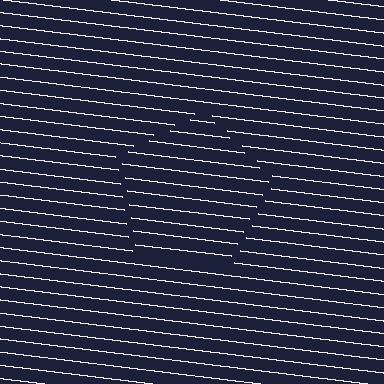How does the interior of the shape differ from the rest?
The interior of the shape contains the same grating, shifted by half a period — the contour is defined by the phase discontinuity where line-ends from the inner and outer gratings abut.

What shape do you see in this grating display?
An illusory pentagon. The interior of the shape contains the same grating, shifted by half a period — the contour is defined by the phase discontinuity where line-ends from the inner and outer gratings abut.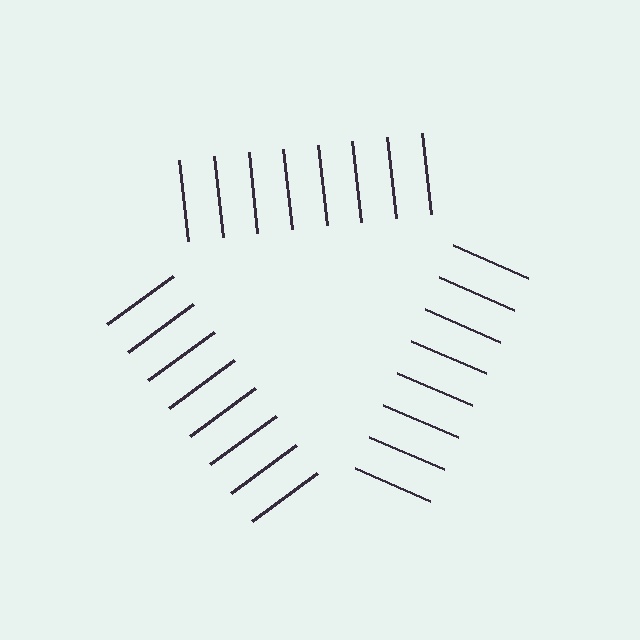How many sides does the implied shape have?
3 sides — the line-ends trace a triangle.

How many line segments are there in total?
24 — 8 along each of the 3 edges.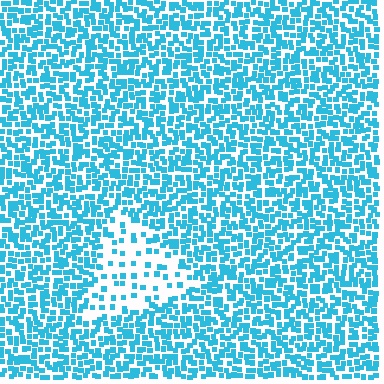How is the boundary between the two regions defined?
The boundary is defined by a change in element density (approximately 2.8x ratio). All elements are the same color, size, and shape.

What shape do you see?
I see a triangle.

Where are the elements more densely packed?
The elements are more densely packed outside the triangle boundary.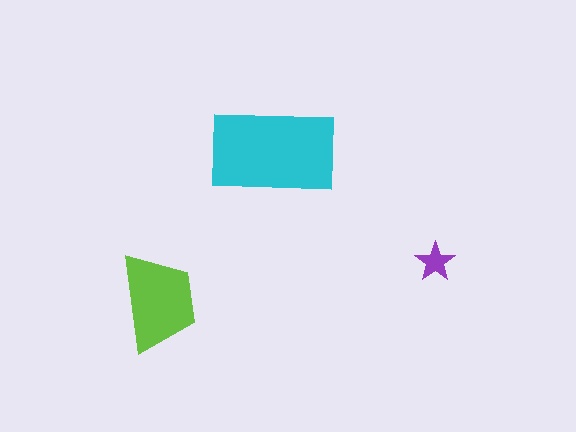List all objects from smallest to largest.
The purple star, the lime trapezoid, the cyan rectangle.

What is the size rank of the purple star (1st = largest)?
3rd.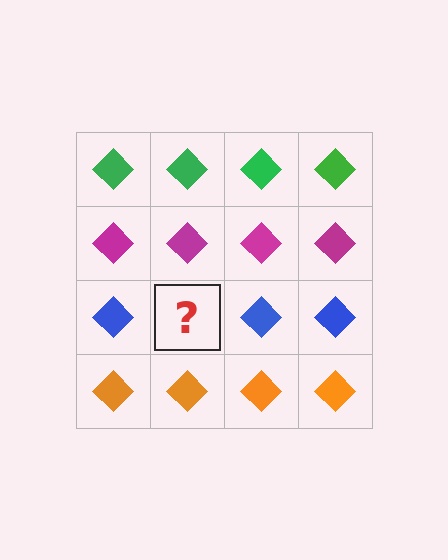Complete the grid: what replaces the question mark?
The question mark should be replaced with a blue diamond.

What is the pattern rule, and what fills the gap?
The rule is that each row has a consistent color. The gap should be filled with a blue diamond.